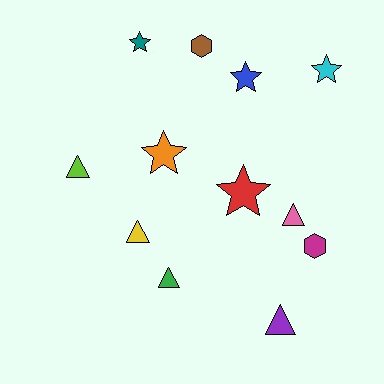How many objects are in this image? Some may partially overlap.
There are 12 objects.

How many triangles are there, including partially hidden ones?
There are 5 triangles.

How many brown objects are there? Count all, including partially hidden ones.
There is 1 brown object.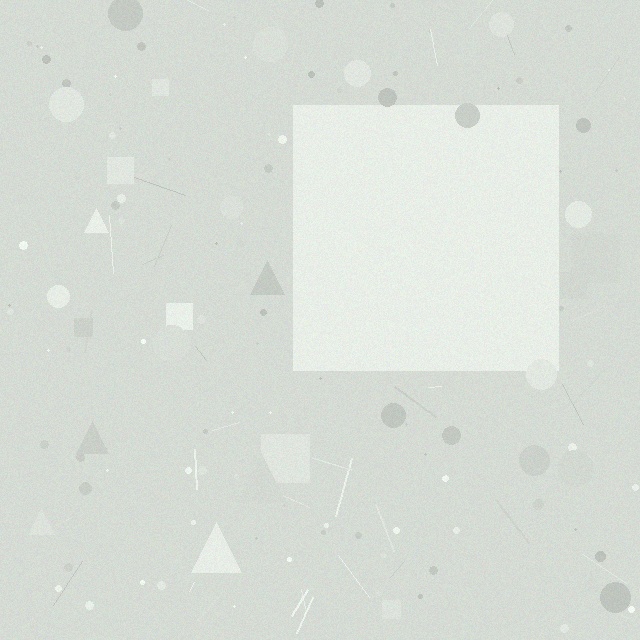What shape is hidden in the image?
A square is hidden in the image.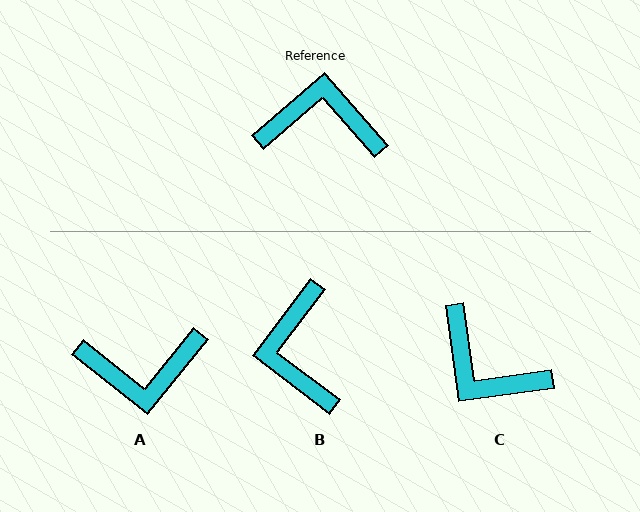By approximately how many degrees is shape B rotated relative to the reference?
Approximately 102 degrees counter-clockwise.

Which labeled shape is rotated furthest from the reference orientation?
A, about 170 degrees away.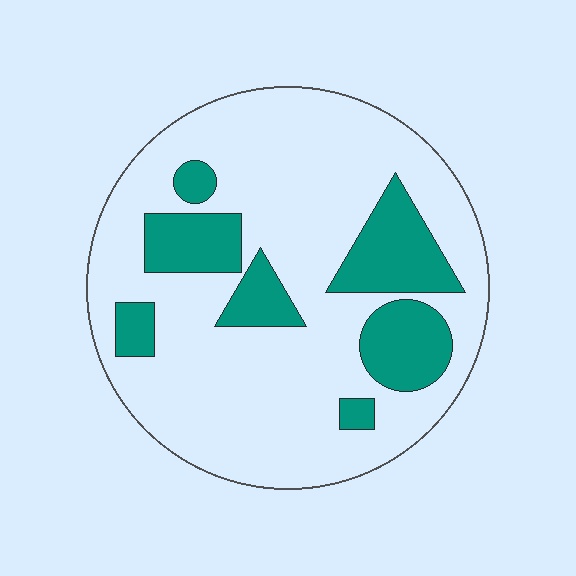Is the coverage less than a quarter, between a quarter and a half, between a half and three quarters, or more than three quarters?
Less than a quarter.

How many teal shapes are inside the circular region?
7.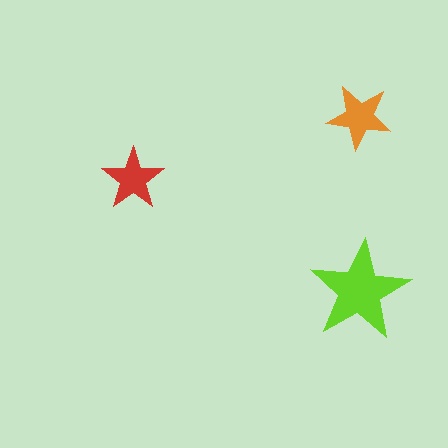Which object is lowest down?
The lime star is bottommost.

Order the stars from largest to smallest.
the lime one, the orange one, the red one.